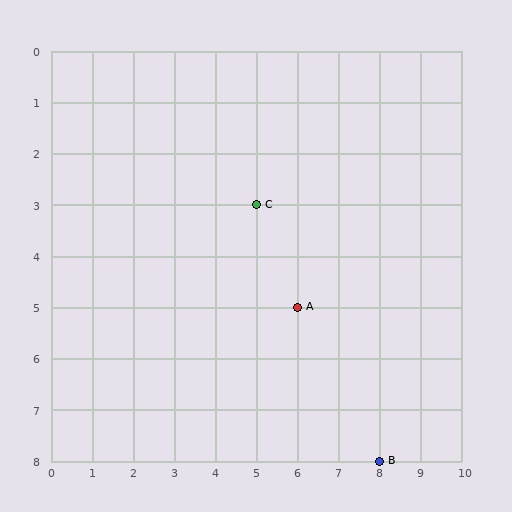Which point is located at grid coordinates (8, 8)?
Point B is at (8, 8).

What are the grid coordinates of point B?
Point B is at grid coordinates (8, 8).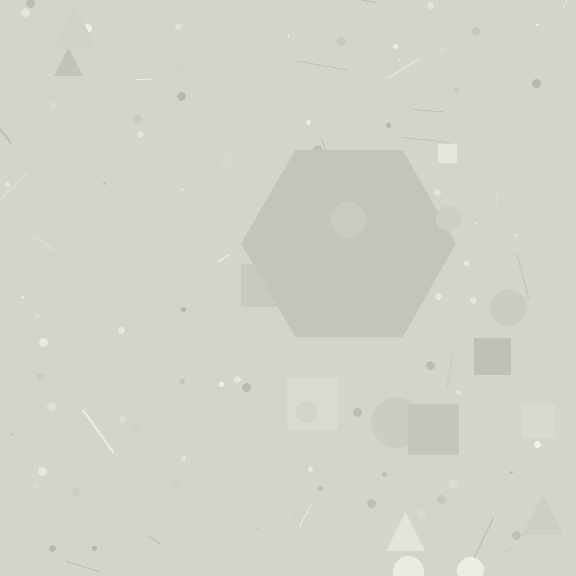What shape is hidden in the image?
A hexagon is hidden in the image.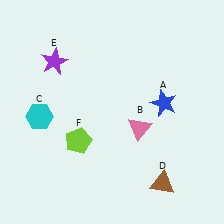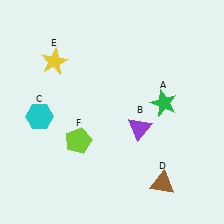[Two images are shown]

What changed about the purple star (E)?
In Image 1, E is purple. In Image 2, it changed to yellow.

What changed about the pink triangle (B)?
In Image 1, B is pink. In Image 2, it changed to purple.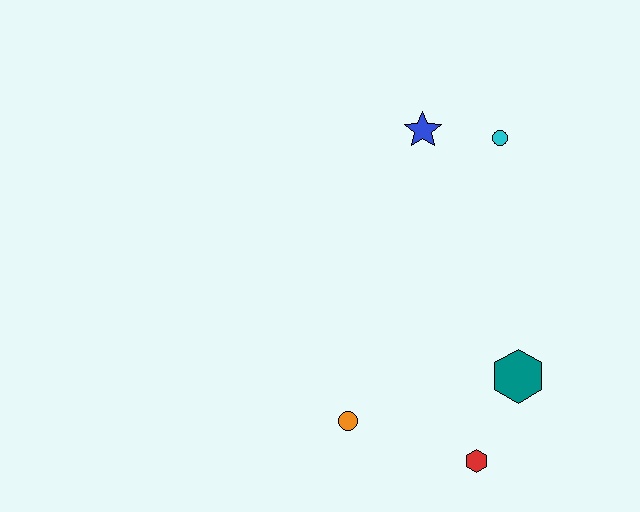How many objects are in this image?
There are 5 objects.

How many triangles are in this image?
There are no triangles.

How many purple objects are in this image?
There are no purple objects.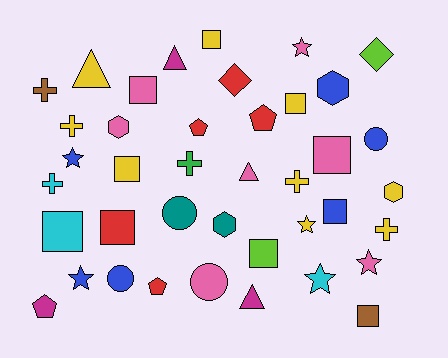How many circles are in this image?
There are 4 circles.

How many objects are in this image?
There are 40 objects.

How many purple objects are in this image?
There are no purple objects.